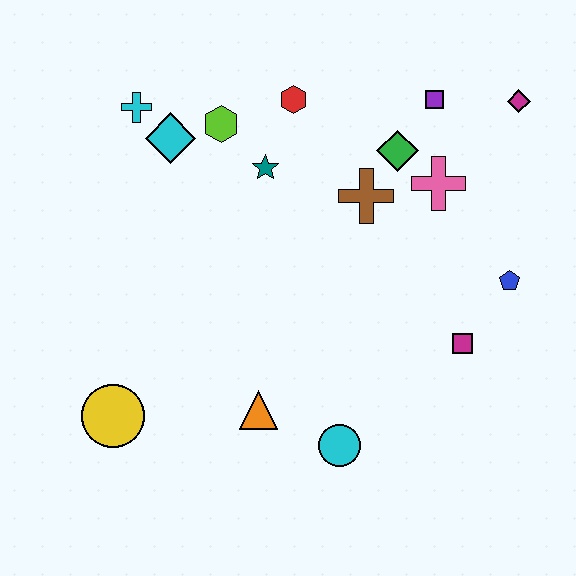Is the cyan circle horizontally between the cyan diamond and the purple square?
Yes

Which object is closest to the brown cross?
The green diamond is closest to the brown cross.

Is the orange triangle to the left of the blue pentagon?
Yes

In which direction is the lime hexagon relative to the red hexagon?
The lime hexagon is to the left of the red hexagon.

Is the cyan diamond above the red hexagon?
No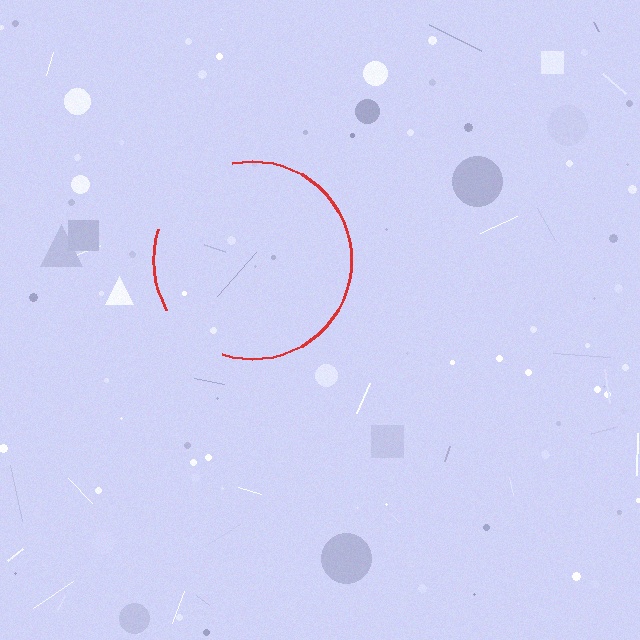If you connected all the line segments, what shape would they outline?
They would outline a circle.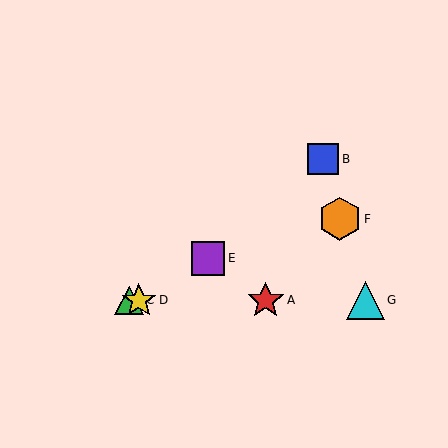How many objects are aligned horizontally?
4 objects (A, C, D, G) are aligned horizontally.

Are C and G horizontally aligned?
Yes, both are at y≈300.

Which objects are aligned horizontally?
Objects A, C, D, G are aligned horizontally.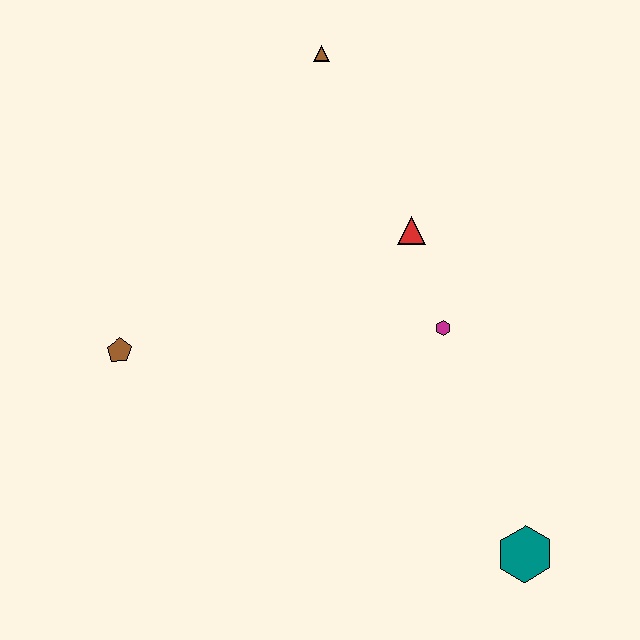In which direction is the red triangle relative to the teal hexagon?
The red triangle is above the teal hexagon.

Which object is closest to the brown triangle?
The red triangle is closest to the brown triangle.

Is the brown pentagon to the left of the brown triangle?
Yes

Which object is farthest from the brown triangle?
The teal hexagon is farthest from the brown triangle.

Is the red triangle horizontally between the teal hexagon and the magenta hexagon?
No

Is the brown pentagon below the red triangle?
Yes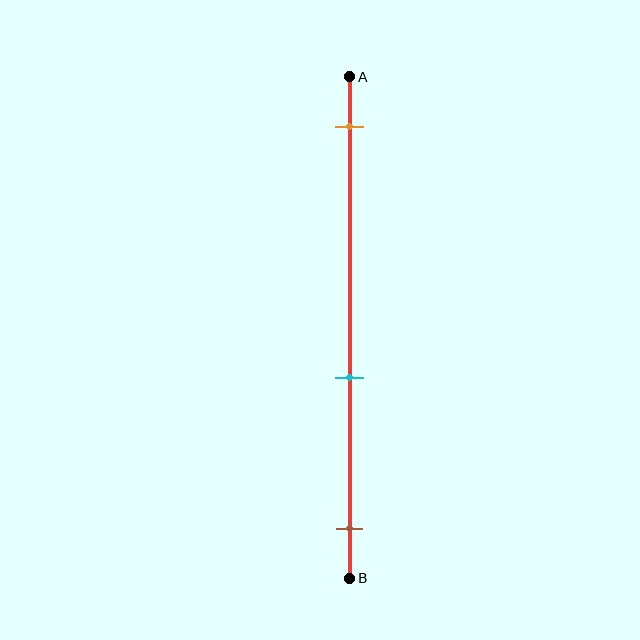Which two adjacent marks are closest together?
The cyan and brown marks are the closest adjacent pair.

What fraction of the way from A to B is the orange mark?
The orange mark is approximately 10% (0.1) of the way from A to B.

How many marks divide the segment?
There are 3 marks dividing the segment.